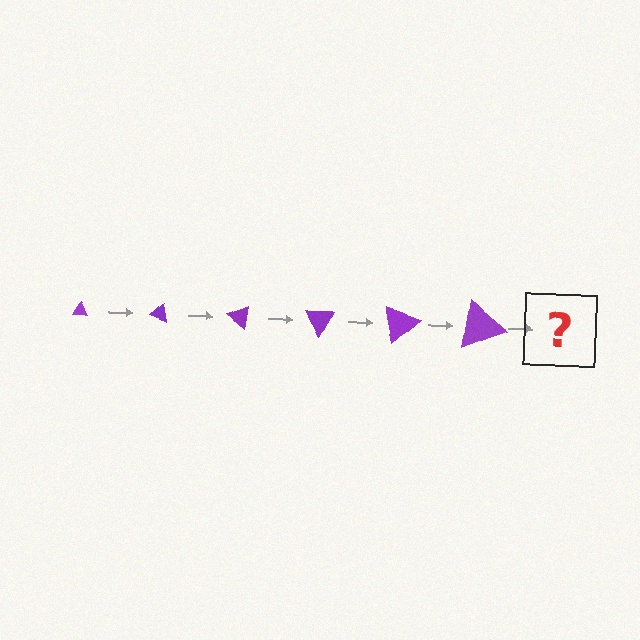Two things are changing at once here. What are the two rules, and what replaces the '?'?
The two rules are that the triangle grows larger each step and it rotates 20 degrees each step. The '?' should be a triangle, larger than the previous one and rotated 120 degrees from the start.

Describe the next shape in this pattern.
It should be a triangle, larger than the previous one and rotated 120 degrees from the start.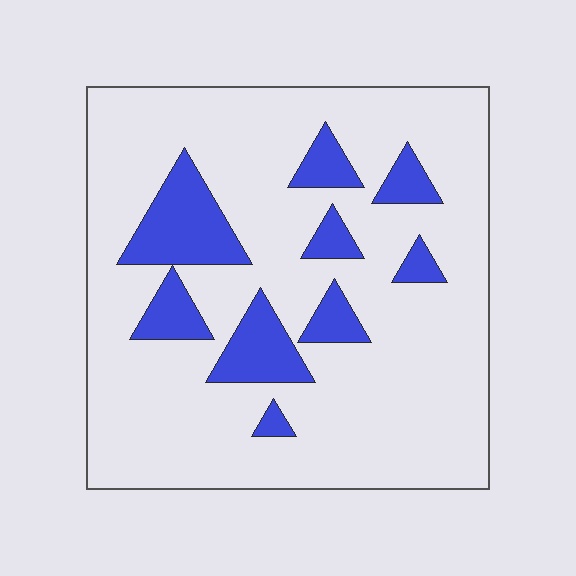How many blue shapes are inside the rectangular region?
9.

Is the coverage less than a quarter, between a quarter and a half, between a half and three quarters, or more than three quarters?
Less than a quarter.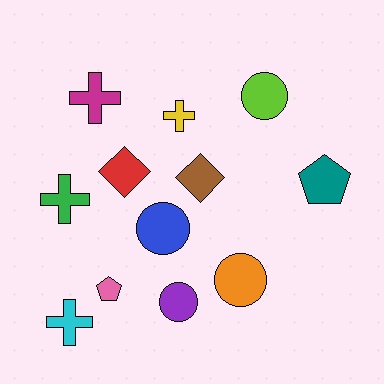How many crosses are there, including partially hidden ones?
There are 4 crosses.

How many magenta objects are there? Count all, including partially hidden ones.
There is 1 magenta object.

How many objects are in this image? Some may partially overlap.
There are 12 objects.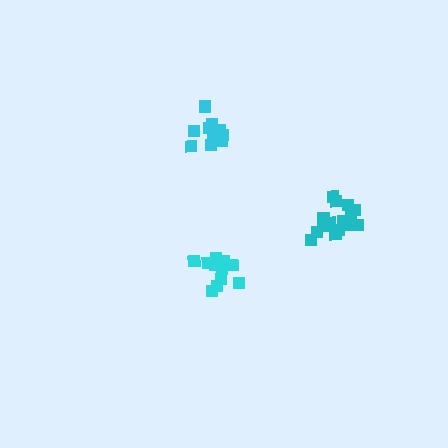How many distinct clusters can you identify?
There are 3 distinct clusters.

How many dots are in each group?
Group 1: 15 dots, Group 2: 12 dots, Group 3: 13 dots (40 total).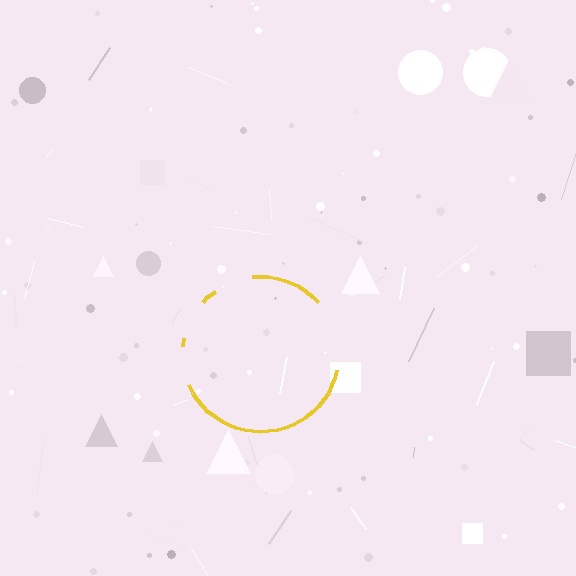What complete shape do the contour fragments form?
The contour fragments form a circle.